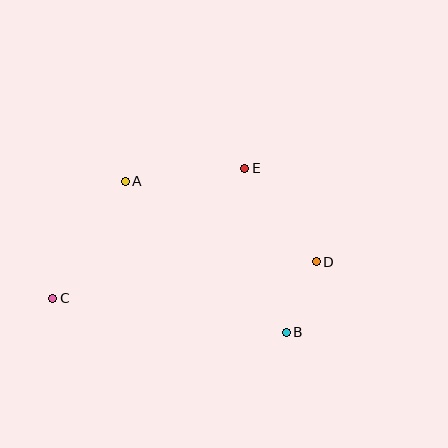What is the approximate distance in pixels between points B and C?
The distance between B and C is approximately 236 pixels.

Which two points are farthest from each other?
Points C and D are farthest from each other.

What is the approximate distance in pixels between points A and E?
The distance between A and E is approximately 120 pixels.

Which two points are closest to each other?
Points B and D are closest to each other.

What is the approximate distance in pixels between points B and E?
The distance between B and E is approximately 169 pixels.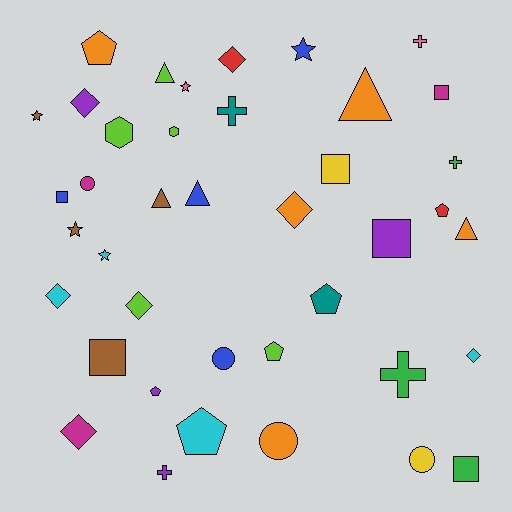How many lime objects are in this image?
There are 5 lime objects.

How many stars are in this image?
There are 5 stars.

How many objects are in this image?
There are 40 objects.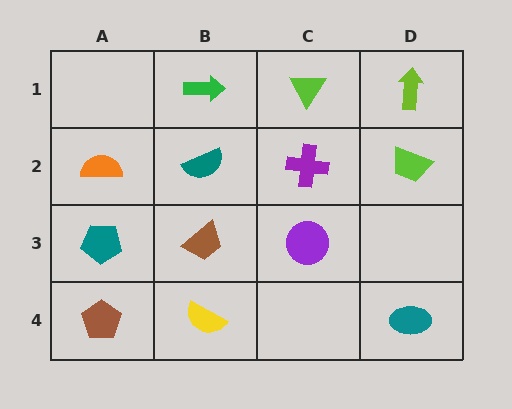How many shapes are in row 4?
3 shapes.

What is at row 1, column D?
A lime arrow.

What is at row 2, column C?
A purple cross.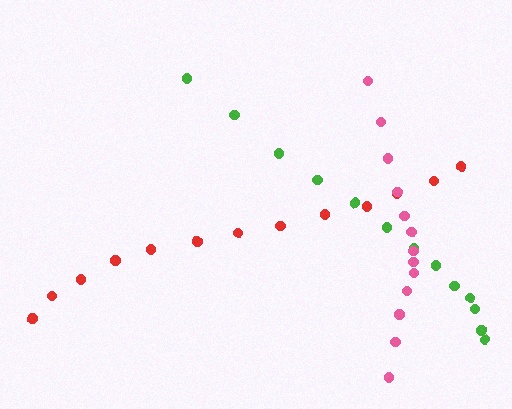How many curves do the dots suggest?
There are 3 distinct paths.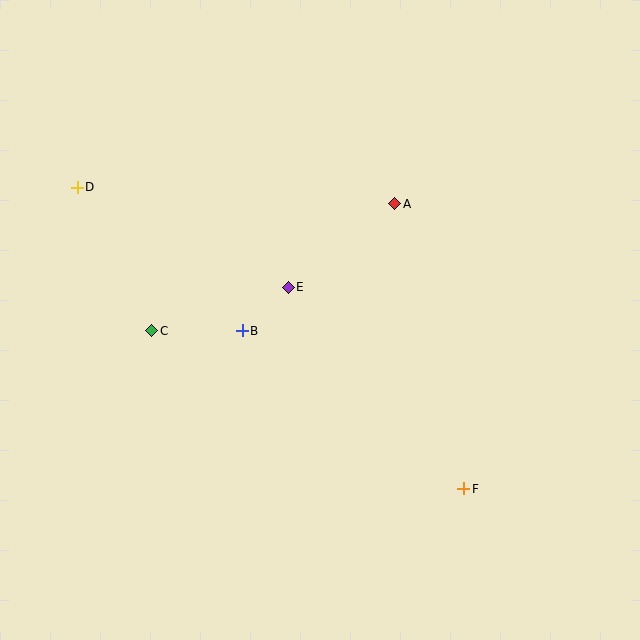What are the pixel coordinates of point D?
Point D is at (77, 187).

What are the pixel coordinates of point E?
Point E is at (288, 287).